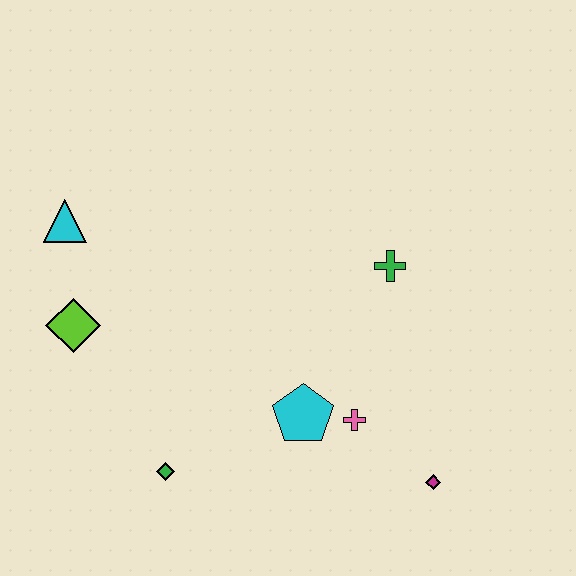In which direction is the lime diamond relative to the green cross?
The lime diamond is to the left of the green cross.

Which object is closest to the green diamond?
The cyan pentagon is closest to the green diamond.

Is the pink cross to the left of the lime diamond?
No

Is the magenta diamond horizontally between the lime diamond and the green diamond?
No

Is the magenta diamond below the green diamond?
Yes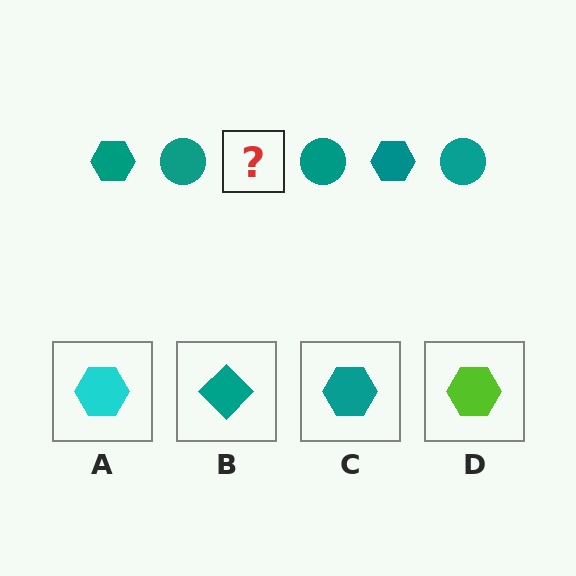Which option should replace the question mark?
Option C.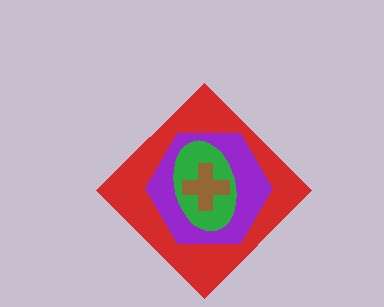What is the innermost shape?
The brown cross.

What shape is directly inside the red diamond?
The purple hexagon.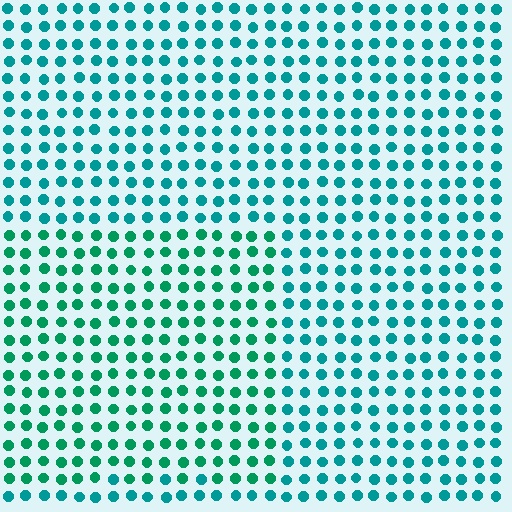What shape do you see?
I see a rectangle.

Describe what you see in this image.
The image is filled with small teal elements in a uniform arrangement. A rectangle-shaped region is visible where the elements are tinted to a slightly different hue, forming a subtle color boundary.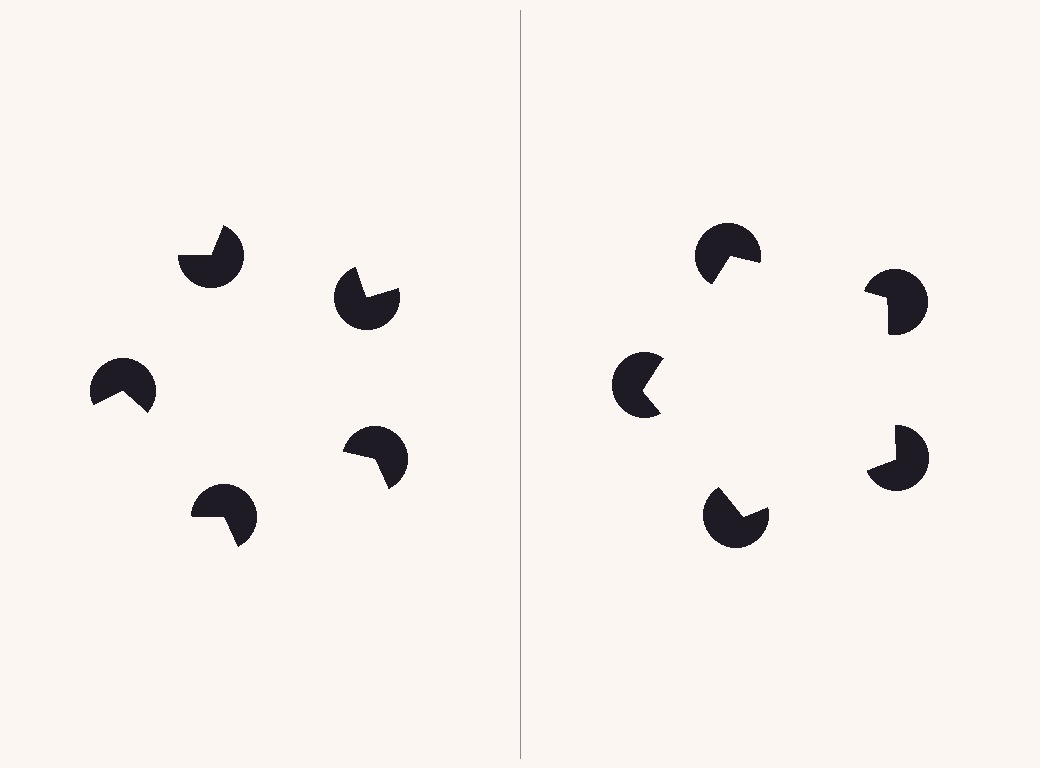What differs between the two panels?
The pac-man discs are positioned identically on both sides; only the wedge orientations differ. On the right they align to a pentagon; on the left they are misaligned.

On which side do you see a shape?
An illusory pentagon appears on the right side. On the left side the wedge cuts are rotated, so no coherent shape forms.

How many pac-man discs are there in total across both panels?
10 — 5 on each side.